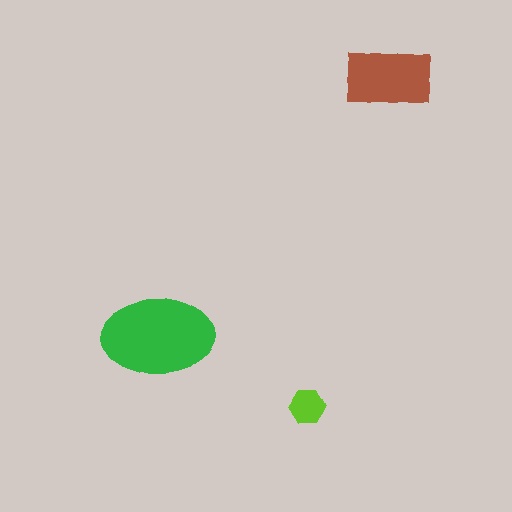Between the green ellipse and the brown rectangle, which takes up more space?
The green ellipse.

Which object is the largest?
The green ellipse.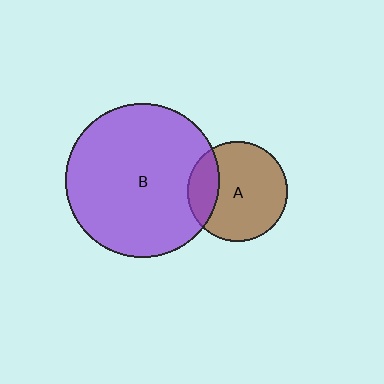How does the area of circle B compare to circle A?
Approximately 2.4 times.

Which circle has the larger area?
Circle B (purple).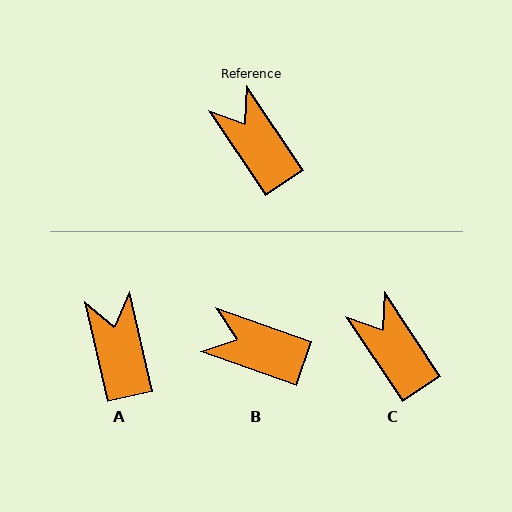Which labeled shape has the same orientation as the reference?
C.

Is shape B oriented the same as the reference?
No, it is off by about 37 degrees.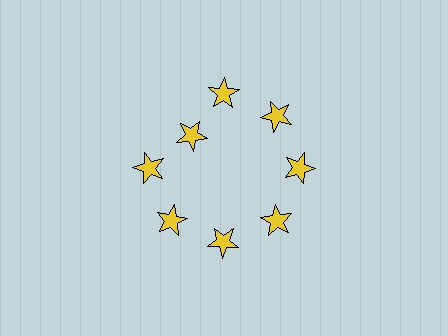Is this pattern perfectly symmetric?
No. The 8 yellow stars are arranged in a ring, but one element near the 10 o'clock position is pulled inward toward the center, breaking the 8-fold rotational symmetry.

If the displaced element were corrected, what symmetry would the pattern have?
It would have 8-fold rotational symmetry — the pattern would map onto itself every 45 degrees.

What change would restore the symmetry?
The symmetry would be restored by moving it outward, back onto the ring so that all 8 stars sit at equal angles and equal distance from the center.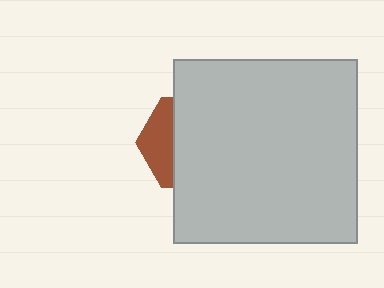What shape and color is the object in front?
The object in front is a light gray square.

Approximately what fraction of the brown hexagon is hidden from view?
Roughly 68% of the brown hexagon is hidden behind the light gray square.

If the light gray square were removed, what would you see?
You would see the complete brown hexagon.